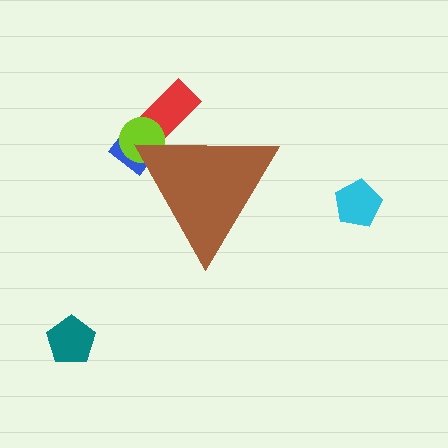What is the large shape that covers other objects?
A brown triangle.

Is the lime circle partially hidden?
Yes, the lime circle is partially hidden behind the brown triangle.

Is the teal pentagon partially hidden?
No, the teal pentagon is fully visible.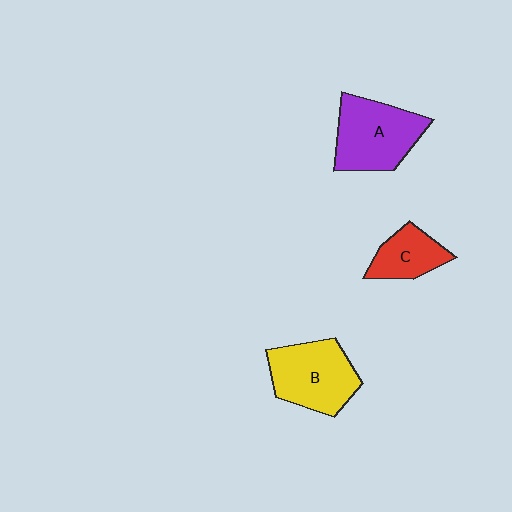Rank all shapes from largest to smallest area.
From largest to smallest: A (purple), B (yellow), C (red).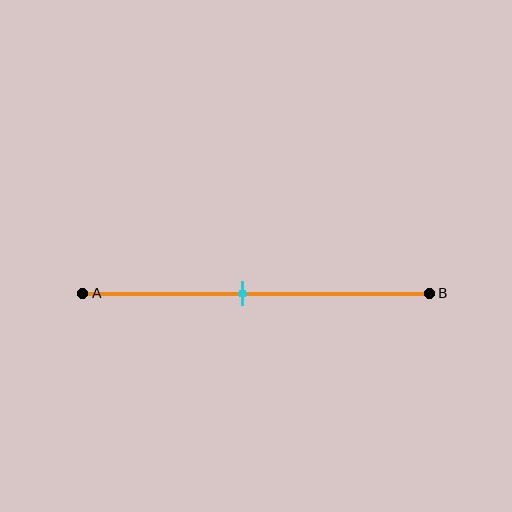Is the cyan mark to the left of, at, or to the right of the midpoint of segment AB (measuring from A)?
The cyan mark is to the left of the midpoint of segment AB.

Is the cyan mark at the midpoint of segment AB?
No, the mark is at about 45% from A, not at the 50% midpoint.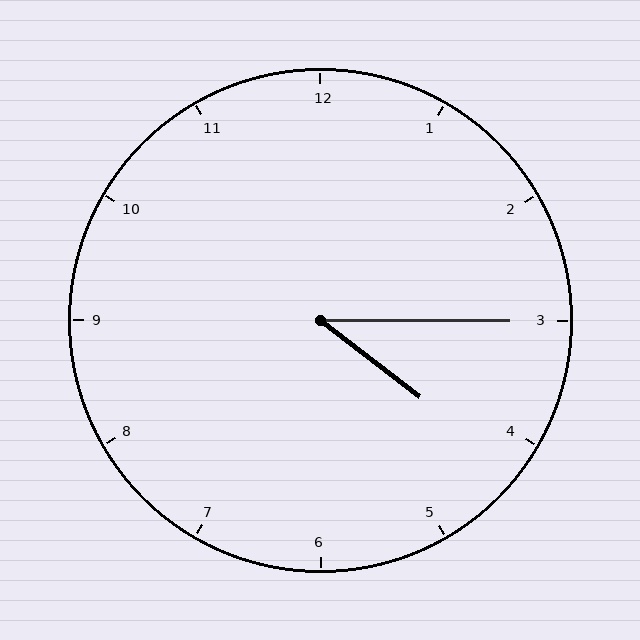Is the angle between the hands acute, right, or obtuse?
It is acute.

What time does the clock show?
4:15.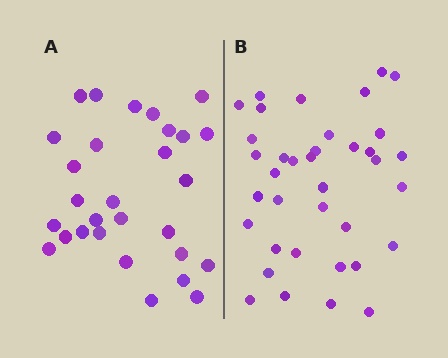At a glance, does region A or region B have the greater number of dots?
Region B (the right region) has more dots.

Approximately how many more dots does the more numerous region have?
Region B has roughly 8 or so more dots than region A.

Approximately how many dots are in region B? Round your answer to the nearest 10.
About 40 dots. (The exact count is 37, which rounds to 40.)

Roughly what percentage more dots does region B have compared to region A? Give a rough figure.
About 30% more.